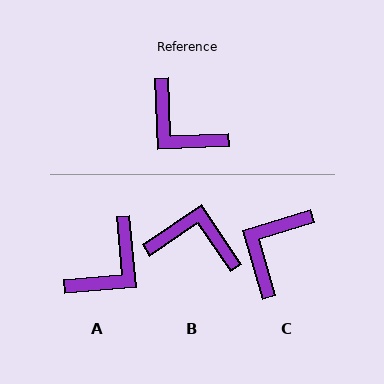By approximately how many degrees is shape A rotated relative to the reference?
Approximately 93 degrees counter-clockwise.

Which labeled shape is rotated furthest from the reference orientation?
B, about 148 degrees away.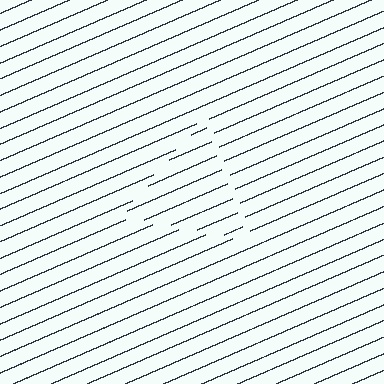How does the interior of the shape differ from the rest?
The interior of the shape contains the same grating, shifted by half a period — the contour is defined by the phase discontinuity where line-ends from the inner and outer gratings abut.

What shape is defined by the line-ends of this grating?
An illusory triangle. The interior of the shape contains the same grating, shifted by half a period — the contour is defined by the phase discontinuity where line-ends from the inner and outer gratings abut.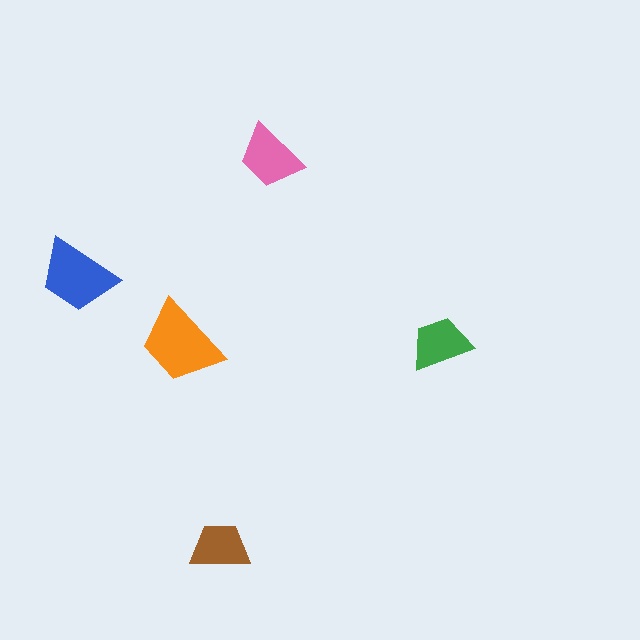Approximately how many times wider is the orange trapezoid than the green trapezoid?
About 1.5 times wider.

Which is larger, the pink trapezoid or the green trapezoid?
The pink one.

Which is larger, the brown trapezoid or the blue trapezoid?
The blue one.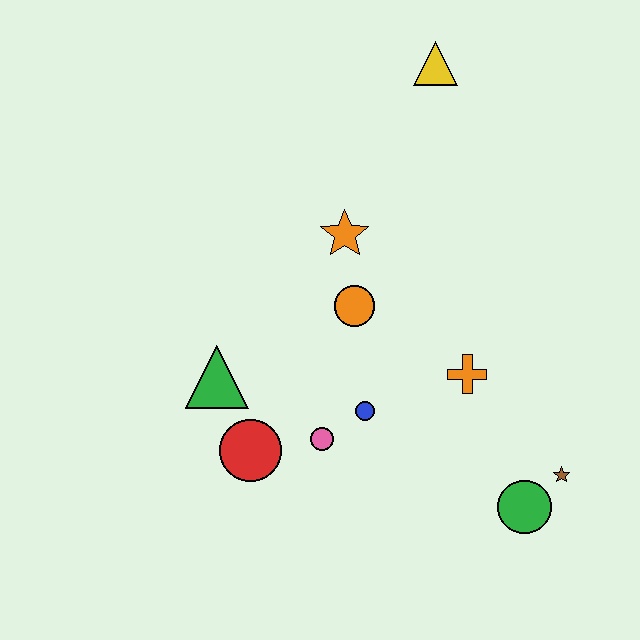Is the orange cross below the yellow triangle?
Yes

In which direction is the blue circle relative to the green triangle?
The blue circle is to the right of the green triangle.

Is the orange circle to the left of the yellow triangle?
Yes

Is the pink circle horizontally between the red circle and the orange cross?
Yes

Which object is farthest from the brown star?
The yellow triangle is farthest from the brown star.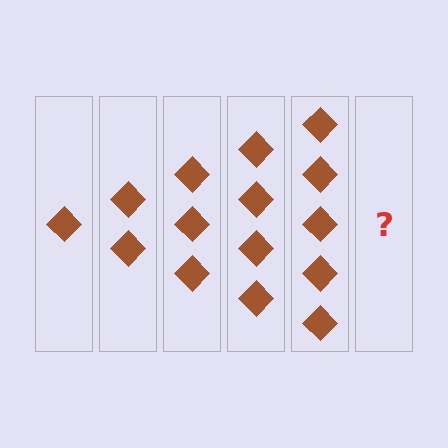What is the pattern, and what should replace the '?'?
The pattern is that each step adds one more diamond. The '?' should be 6 diamonds.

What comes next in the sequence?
The next element should be 6 diamonds.